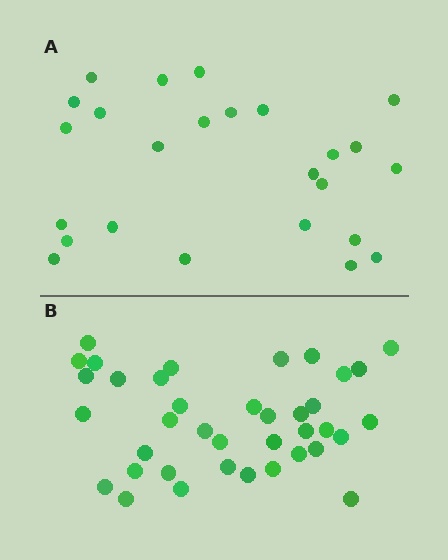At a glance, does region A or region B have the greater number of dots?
Region B (the bottom region) has more dots.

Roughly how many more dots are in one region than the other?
Region B has approximately 15 more dots than region A.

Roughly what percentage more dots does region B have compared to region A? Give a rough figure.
About 50% more.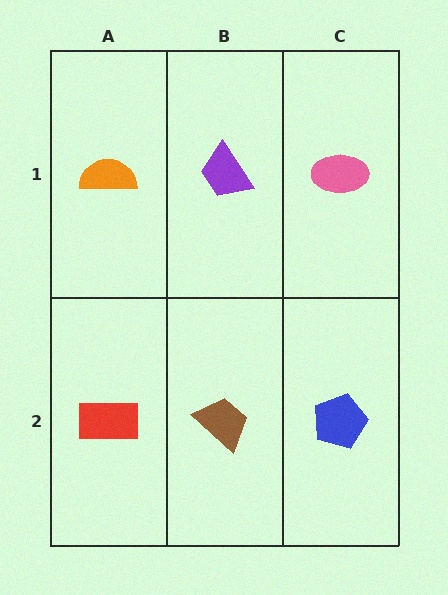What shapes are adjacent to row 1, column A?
A red rectangle (row 2, column A), a purple trapezoid (row 1, column B).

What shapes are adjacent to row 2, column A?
An orange semicircle (row 1, column A), a brown trapezoid (row 2, column B).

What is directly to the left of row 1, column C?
A purple trapezoid.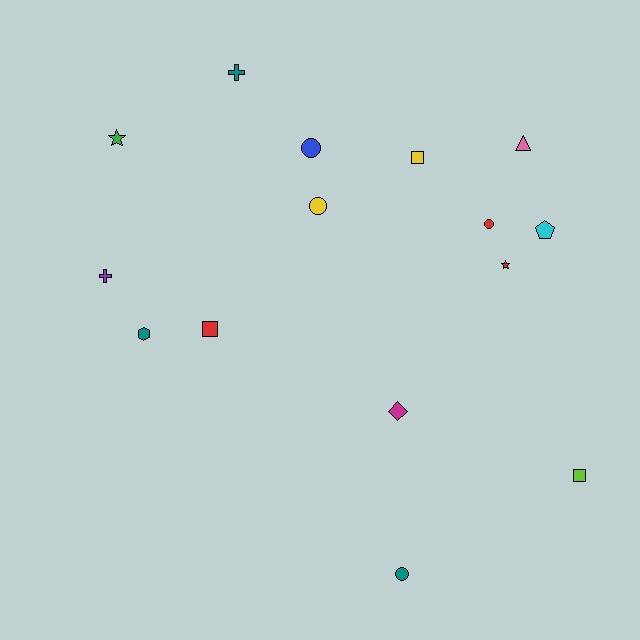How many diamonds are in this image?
There is 1 diamond.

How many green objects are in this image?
There is 1 green object.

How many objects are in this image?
There are 15 objects.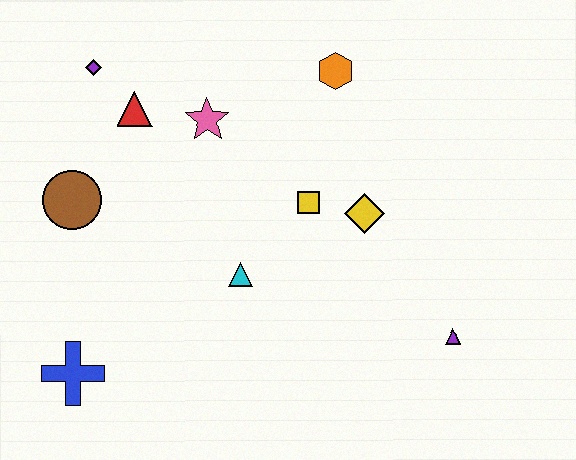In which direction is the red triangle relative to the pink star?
The red triangle is to the left of the pink star.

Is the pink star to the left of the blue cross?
No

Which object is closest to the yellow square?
The yellow diamond is closest to the yellow square.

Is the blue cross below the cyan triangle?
Yes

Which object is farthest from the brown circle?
The purple triangle is farthest from the brown circle.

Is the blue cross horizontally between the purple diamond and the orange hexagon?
No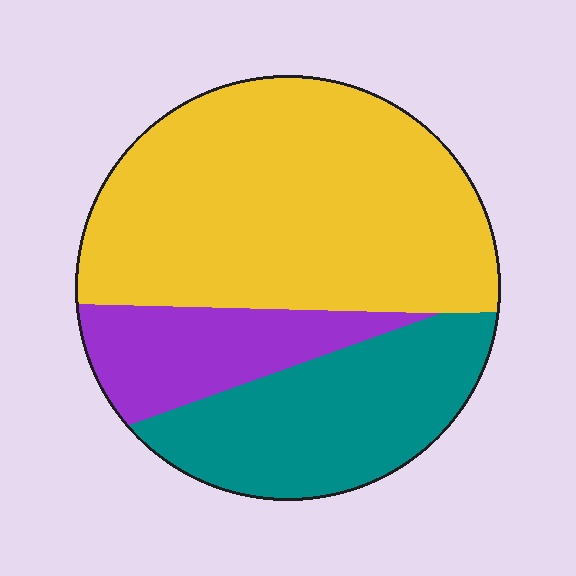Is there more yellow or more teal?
Yellow.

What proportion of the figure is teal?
Teal covers about 25% of the figure.